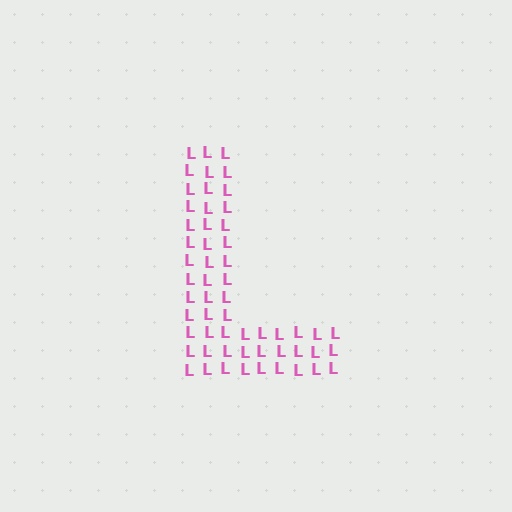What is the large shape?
The large shape is the letter L.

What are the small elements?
The small elements are letter L's.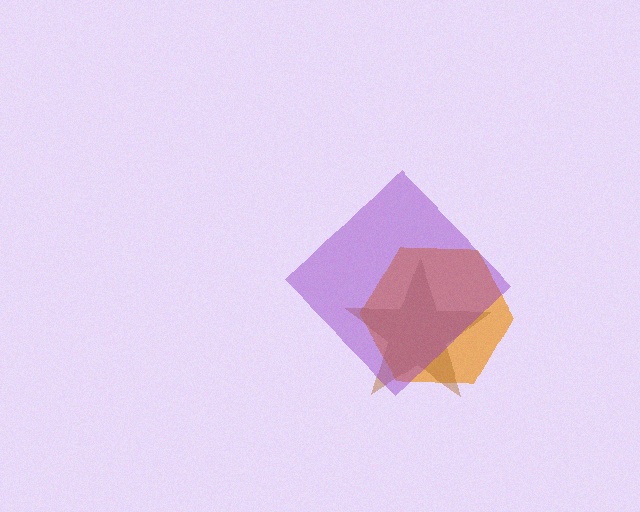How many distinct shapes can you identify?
There are 3 distinct shapes: an orange hexagon, a brown star, a purple diamond.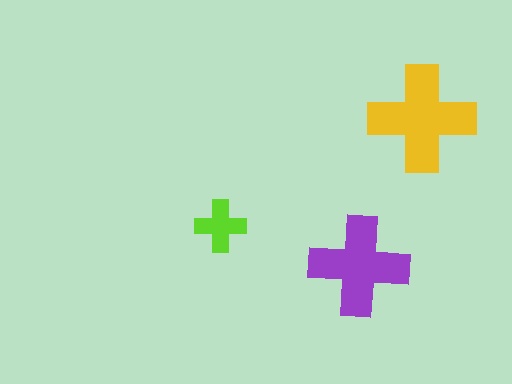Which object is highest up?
The yellow cross is topmost.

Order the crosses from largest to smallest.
the yellow one, the purple one, the lime one.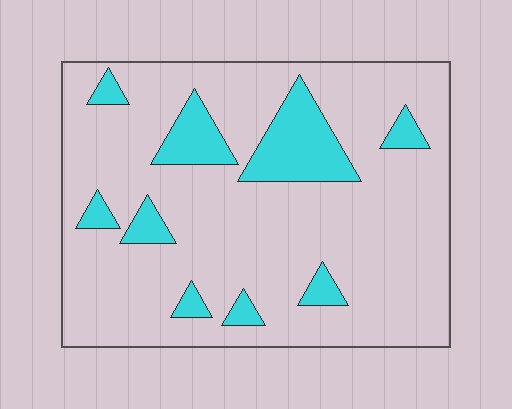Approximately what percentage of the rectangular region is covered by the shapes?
Approximately 15%.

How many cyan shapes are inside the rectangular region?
9.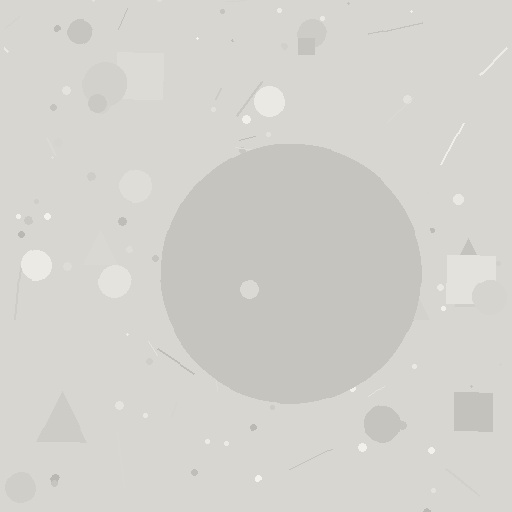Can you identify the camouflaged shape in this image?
The camouflaged shape is a circle.